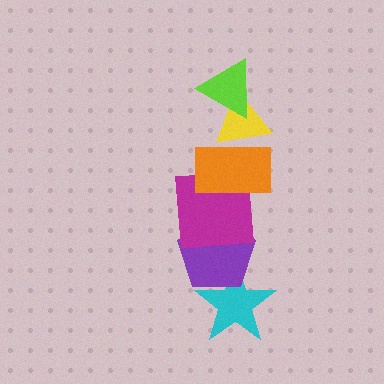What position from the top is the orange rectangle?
The orange rectangle is 3rd from the top.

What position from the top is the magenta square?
The magenta square is 4th from the top.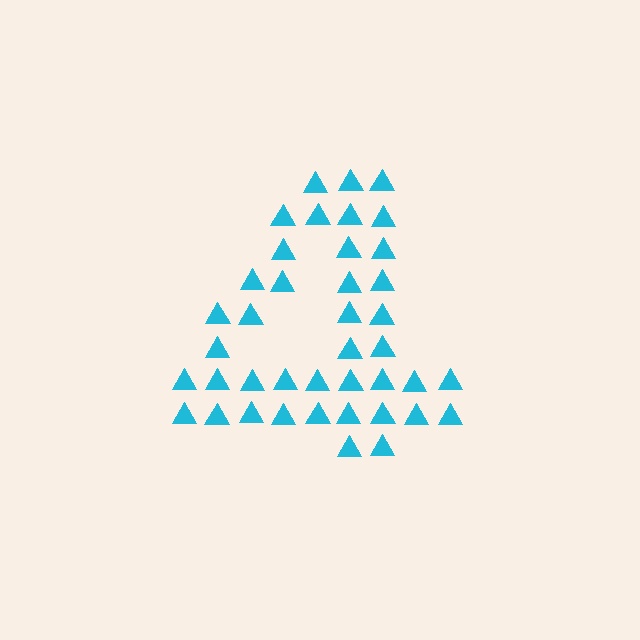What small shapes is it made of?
It is made of small triangles.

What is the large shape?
The large shape is the digit 4.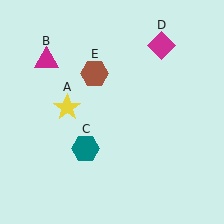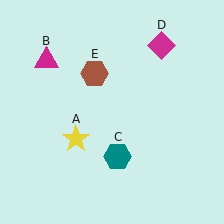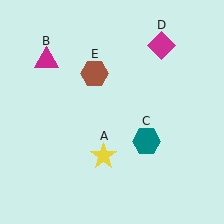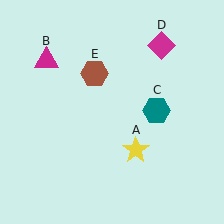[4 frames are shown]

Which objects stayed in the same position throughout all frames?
Magenta triangle (object B) and magenta diamond (object D) and brown hexagon (object E) remained stationary.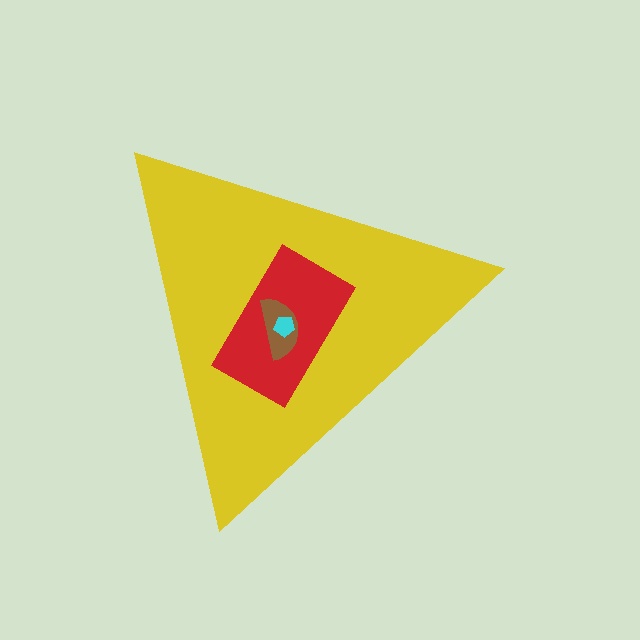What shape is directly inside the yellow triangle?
The red rectangle.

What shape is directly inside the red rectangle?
The brown semicircle.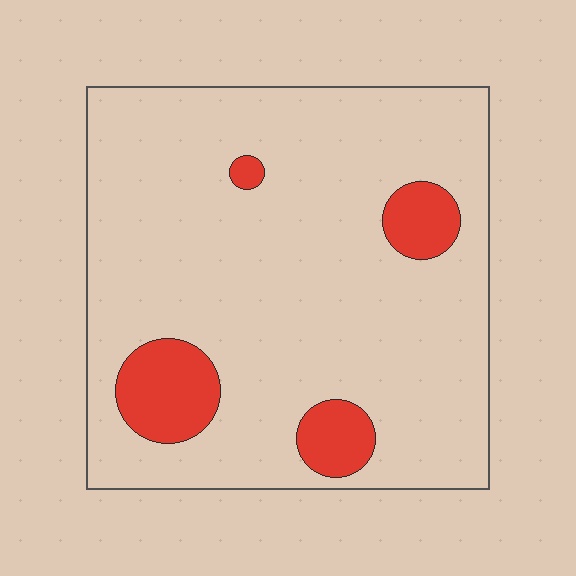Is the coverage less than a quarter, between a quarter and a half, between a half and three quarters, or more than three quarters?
Less than a quarter.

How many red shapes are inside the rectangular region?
4.